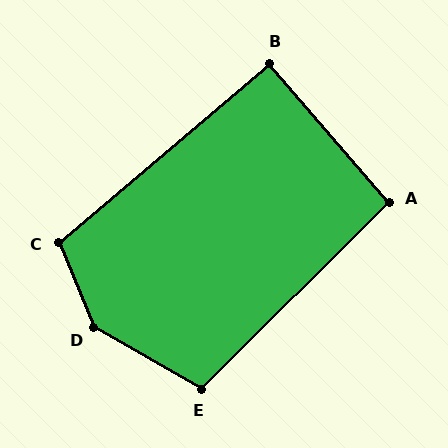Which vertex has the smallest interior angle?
B, at approximately 91 degrees.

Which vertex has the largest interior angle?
D, at approximately 142 degrees.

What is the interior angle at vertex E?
Approximately 105 degrees (obtuse).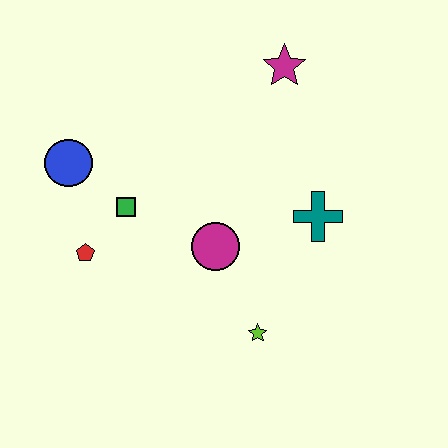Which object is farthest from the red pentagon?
The magenta star is farthest from the red pentagon.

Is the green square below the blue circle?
Yes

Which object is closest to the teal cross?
The magenta circle is closest to the teal cross.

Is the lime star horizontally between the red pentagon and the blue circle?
No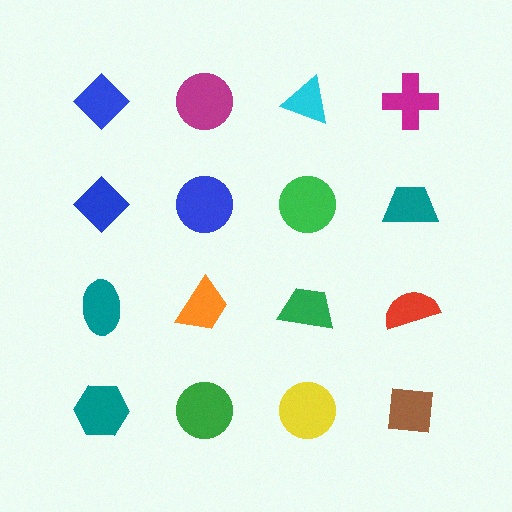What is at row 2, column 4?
A teal trapezoid.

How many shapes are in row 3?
4 shapes.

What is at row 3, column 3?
A green trapezoid.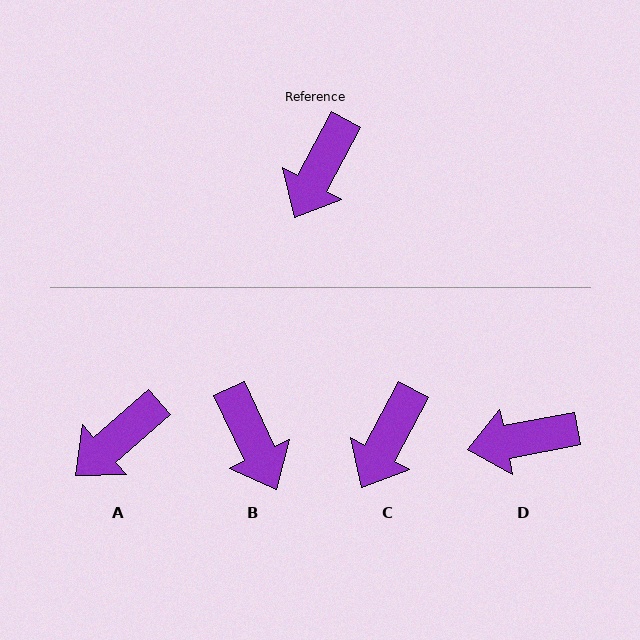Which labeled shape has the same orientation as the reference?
C.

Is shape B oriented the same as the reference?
No, it is off by about 53 degrees.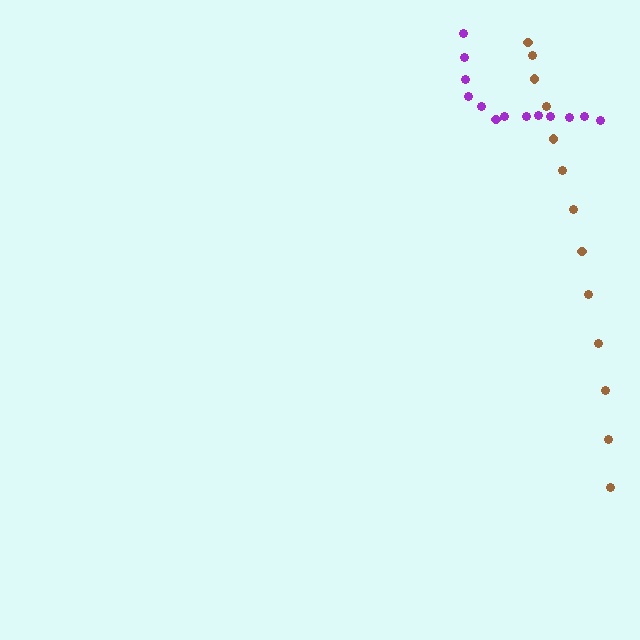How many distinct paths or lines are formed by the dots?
There are 2 distinct paths.